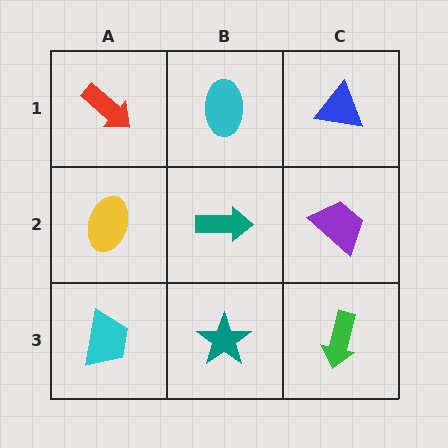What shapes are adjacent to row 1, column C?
A purple trapezoid (row 2, column C), a cyan ellipse (row 1, column B).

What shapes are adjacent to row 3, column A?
A yellow ellipse (row 2, column A), a teal star (row 3, column B).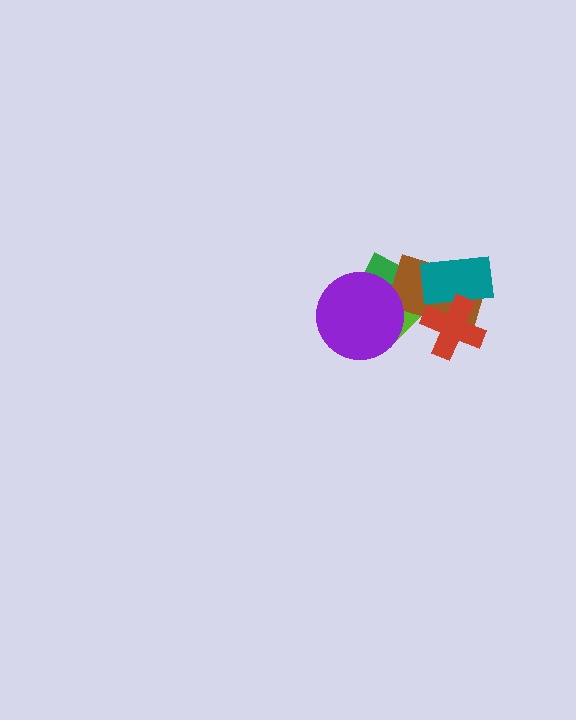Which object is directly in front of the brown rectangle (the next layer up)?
The teal rectangle is directly in front of the brown rectangle.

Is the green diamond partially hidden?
Yes, it is partially covered by another shape.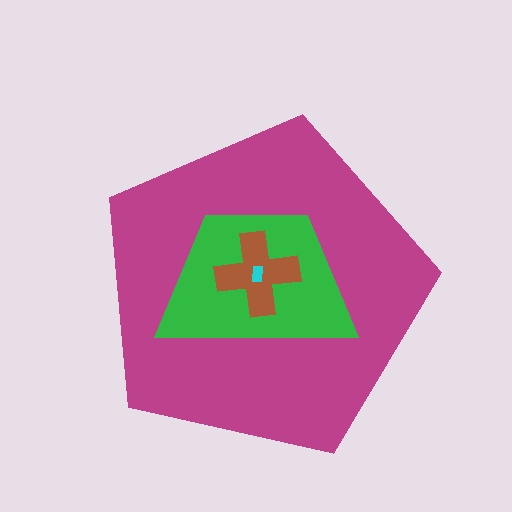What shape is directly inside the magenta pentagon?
The green trapezoid.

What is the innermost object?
The cyan rectangle.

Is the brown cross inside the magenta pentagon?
Yes.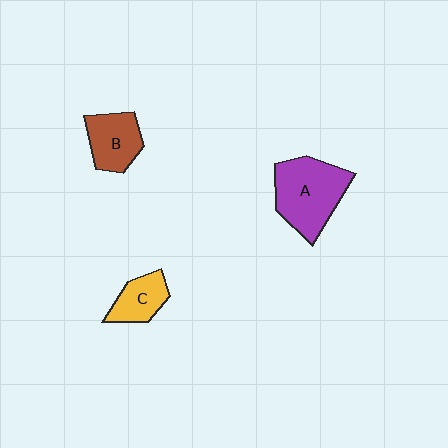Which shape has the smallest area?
Shape C (yellow).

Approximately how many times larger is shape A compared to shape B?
Approximately 1.7 times.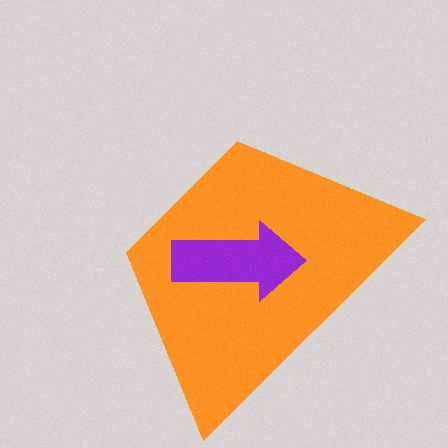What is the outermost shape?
The orange trapezoid.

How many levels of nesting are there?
2.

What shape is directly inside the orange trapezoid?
The purple arrow.